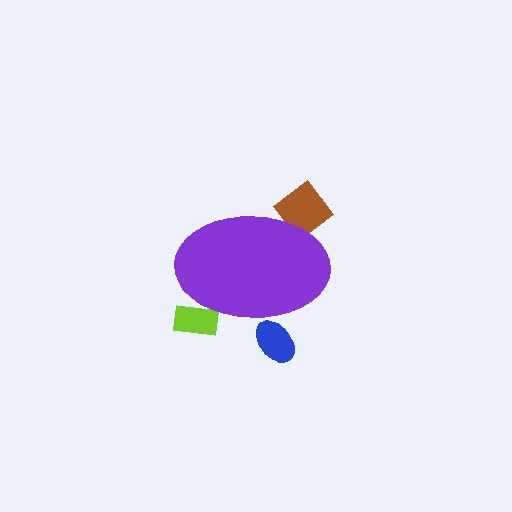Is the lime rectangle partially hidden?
Yes, the lime rectangle is partially hidden behind the purple ellipse.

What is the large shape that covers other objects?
A purple ellipse.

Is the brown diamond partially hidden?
Yes, the brown diamond is partially hidden behind the purple ellipse.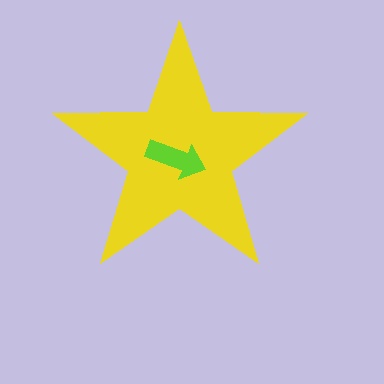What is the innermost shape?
The lime arrow.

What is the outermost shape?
The yellow star.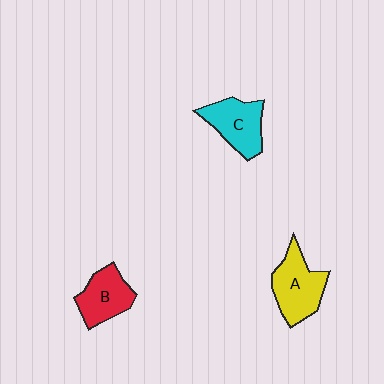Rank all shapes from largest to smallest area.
From largest to smallest: A (yellow), C (cyan), B (red).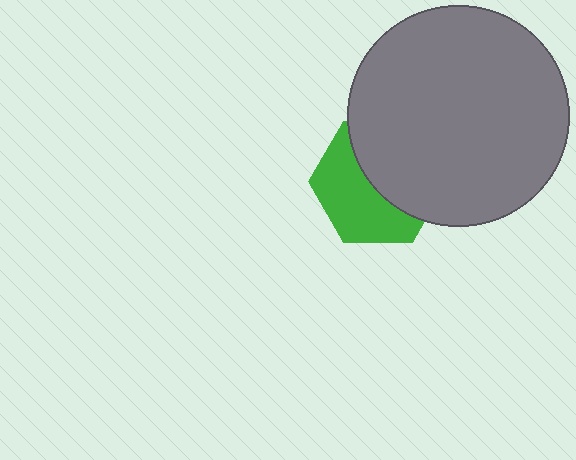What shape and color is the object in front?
The object in front is a gray circle.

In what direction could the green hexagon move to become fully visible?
The green hexagon could move toward the lower-left. That would shift it out from behind the gray circle entirely.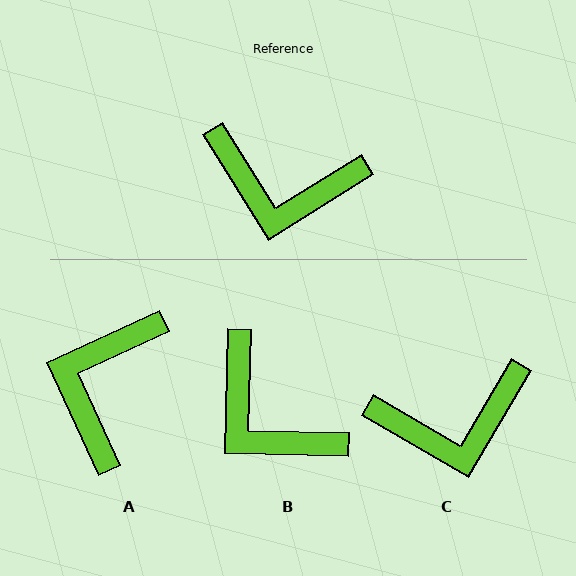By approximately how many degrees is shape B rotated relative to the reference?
Approximately 34 degrees clockwise.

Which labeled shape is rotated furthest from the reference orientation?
A, about 97 degrees away.